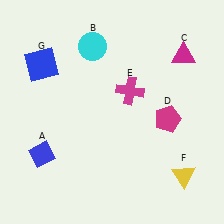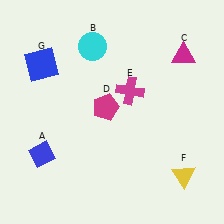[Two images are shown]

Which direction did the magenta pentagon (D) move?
The magenta pentagon (D) moved left.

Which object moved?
The magenta pentagon (D) moved left.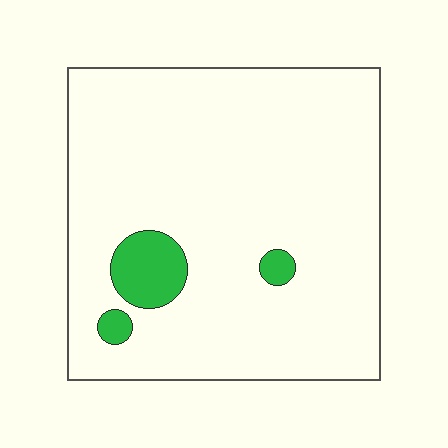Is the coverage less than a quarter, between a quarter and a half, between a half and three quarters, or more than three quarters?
Less than a quarter.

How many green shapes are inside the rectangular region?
3.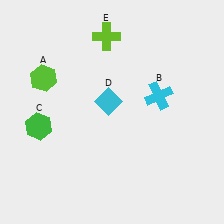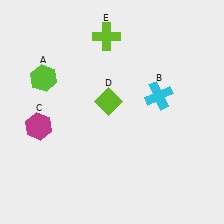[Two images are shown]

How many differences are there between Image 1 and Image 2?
There are 2 differences between the two images.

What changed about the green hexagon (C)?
In Image 1, C is green. In Image 2, it changed to magenta.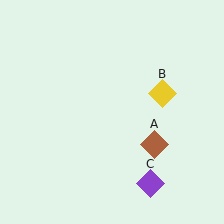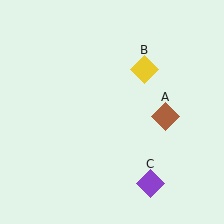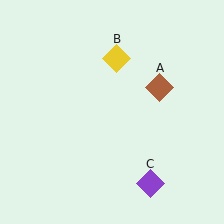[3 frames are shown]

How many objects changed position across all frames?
2 objects changed position: brown diamond (object A), yellow diamond (object B).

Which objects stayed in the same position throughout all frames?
Purple diamond (object C) remained stationary.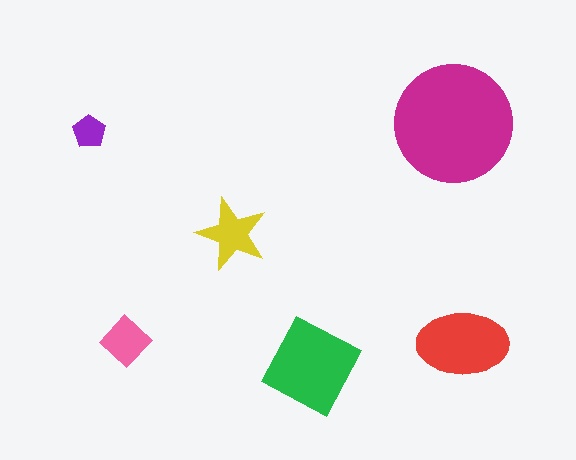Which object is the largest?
The magenta circle.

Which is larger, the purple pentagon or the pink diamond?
The pink diamond.